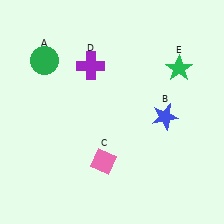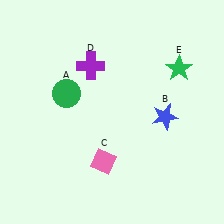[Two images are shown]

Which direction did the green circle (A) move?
The green circle (A) moved down.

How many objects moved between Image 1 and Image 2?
1 object moved between the two images.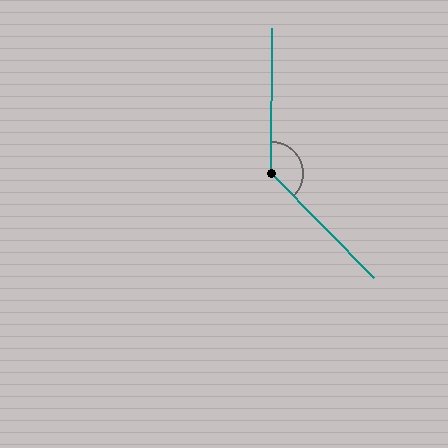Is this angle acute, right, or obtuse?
It is obtuse.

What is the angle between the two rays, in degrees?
Approximately 135 degrees.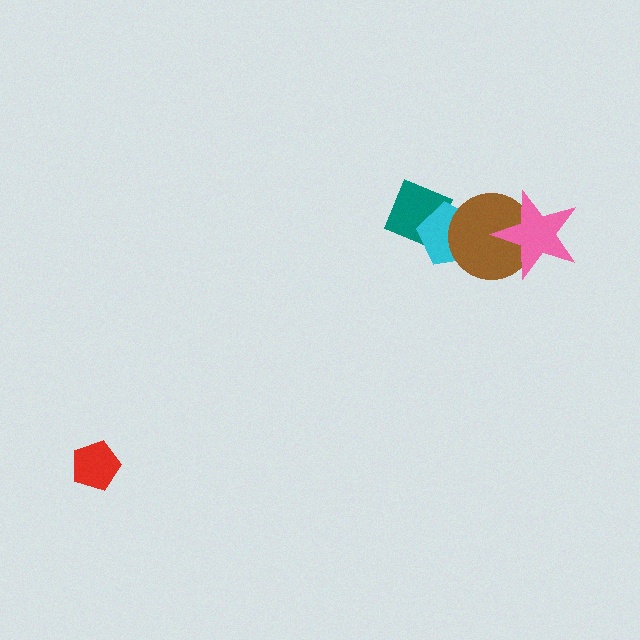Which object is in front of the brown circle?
The pink star is in front of the brown circle.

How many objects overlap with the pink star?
1 object overlaps with the pink star.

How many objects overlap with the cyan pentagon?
2 objects overlap with the cyan pentagon.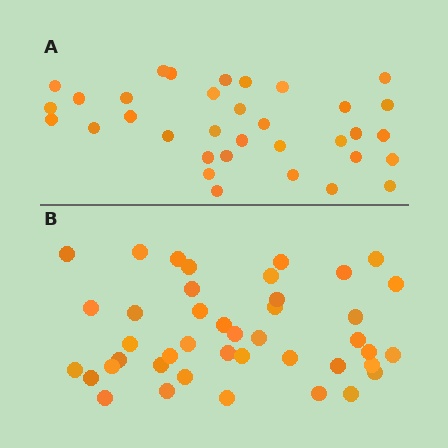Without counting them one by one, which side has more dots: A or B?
Region B (the bottom region) has more dots.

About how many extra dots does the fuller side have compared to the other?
Region B has roughly 8 or so more dots than region A.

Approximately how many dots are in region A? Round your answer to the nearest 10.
About 30 dots. (The exact count is 34, which rounds to 30.)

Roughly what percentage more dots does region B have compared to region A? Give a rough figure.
About 25% more.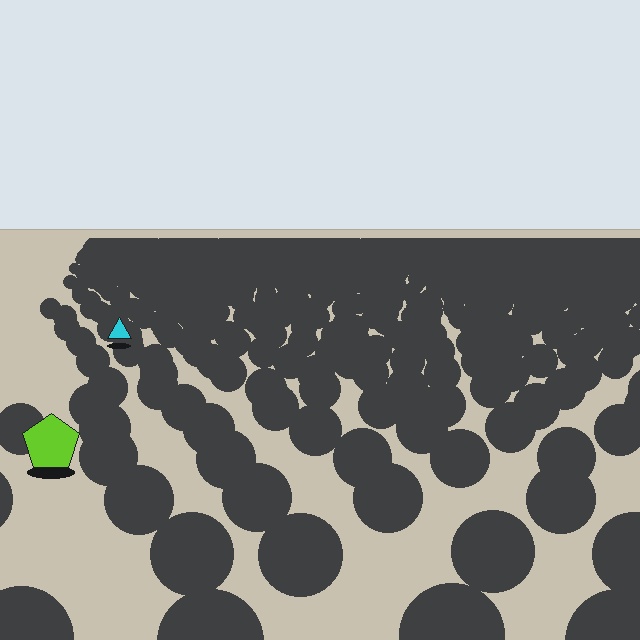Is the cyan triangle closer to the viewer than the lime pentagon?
No. The lime pentagon is closer — you can tell from the texture gradient: the ground texture is coarser near it.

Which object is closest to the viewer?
The lime pentagon is closest. The texture marks near it are larger and more spread out.